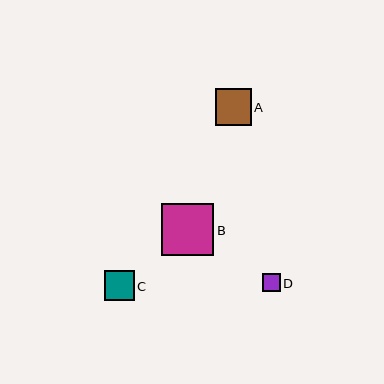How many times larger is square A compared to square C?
Square A is approximately 1.2 times the size of square C.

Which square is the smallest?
Square D is the smallest with a size of approximately 18 pixels.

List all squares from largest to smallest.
From largest to smallest: B, A, C, D.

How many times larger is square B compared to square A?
Square B is approximately 1.4 times the size of square A.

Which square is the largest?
Square B is the largest with a size of approximately 52 pixels.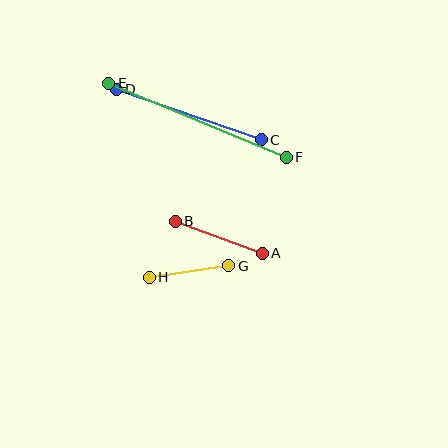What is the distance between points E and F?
The distance is approximately 192 pixels.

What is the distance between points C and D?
The distance is approximately 153 pixels.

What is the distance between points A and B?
The distance is approximately 93 pixels.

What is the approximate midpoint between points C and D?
The midpoint is at approximately (189, 114) pixels.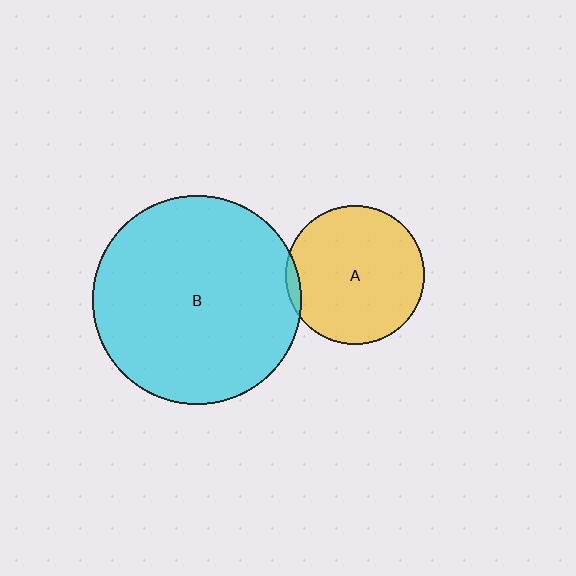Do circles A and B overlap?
Yes.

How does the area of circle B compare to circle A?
Approximately 2.3 times.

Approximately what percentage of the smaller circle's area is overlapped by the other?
Approximately 5%.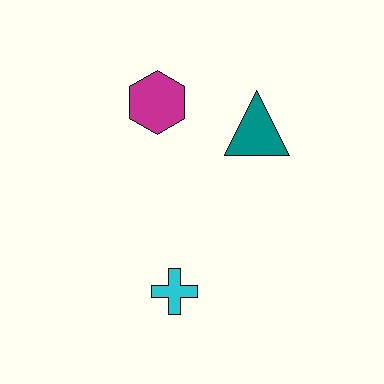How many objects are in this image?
There are 3 objects.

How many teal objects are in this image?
There is 1 teal object.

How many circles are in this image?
There are no circles.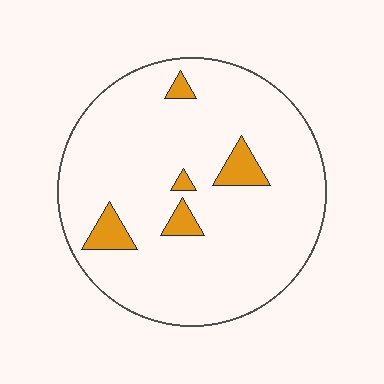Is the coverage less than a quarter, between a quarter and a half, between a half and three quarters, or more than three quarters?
Less than a quarter.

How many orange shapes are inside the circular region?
5.